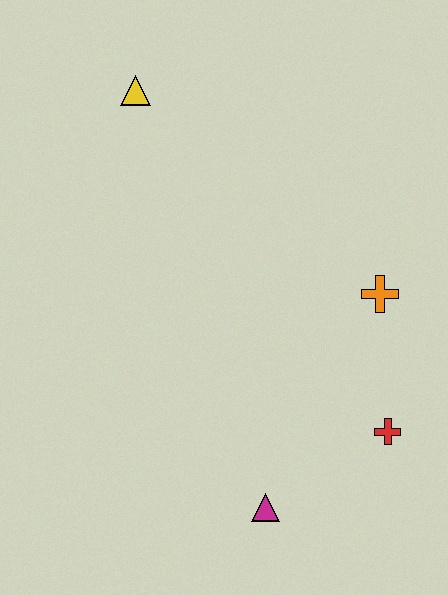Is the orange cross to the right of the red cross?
No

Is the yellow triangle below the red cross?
No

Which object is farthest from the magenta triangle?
The yellow triangle is farthest from the magenta triangle.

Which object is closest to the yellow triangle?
The orange cross is closest to the yellow triangle.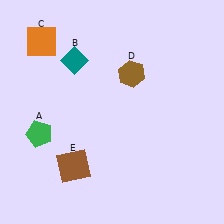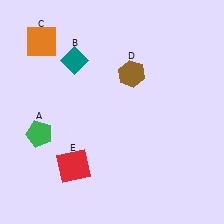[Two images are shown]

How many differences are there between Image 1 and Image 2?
There is 1 difference between the two images.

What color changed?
The square (E) changed from brown in Image 1 to red in Image 2.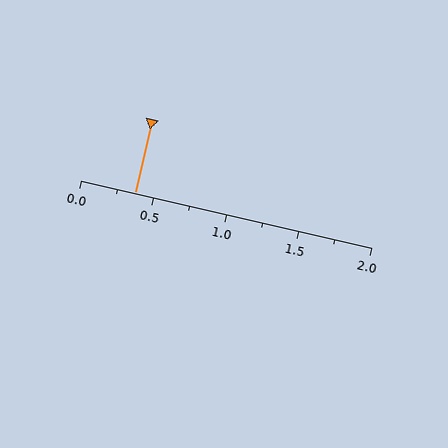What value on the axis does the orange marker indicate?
The marker indicates approximately 0.38.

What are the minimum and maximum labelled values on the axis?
The axis runs from 0.0 to 2.0.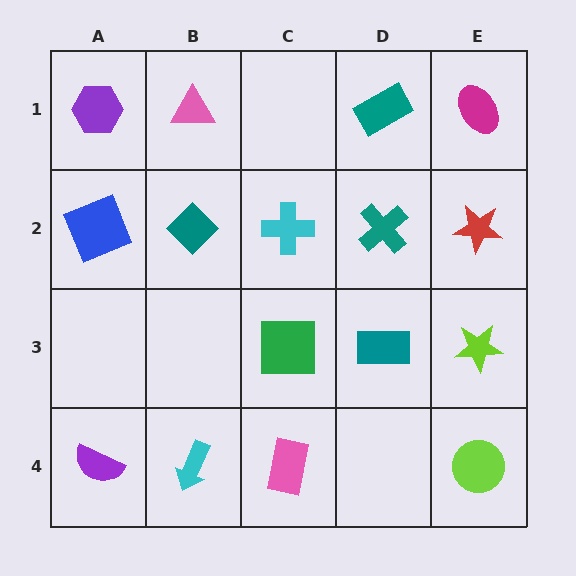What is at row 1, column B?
A pink triangle.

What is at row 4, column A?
A purple semicircle.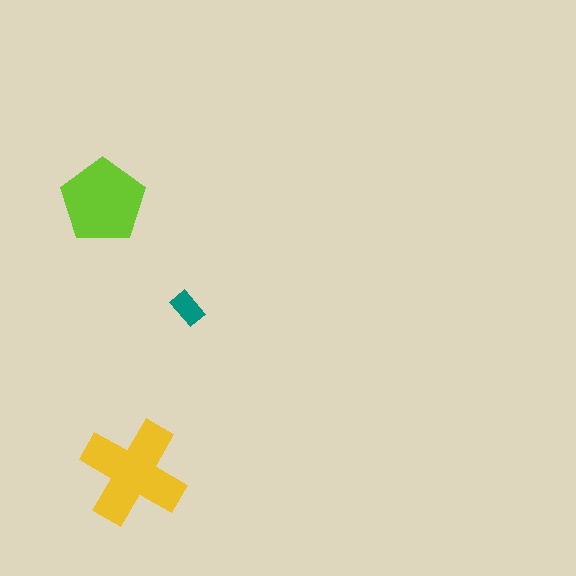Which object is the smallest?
The teal rectangle.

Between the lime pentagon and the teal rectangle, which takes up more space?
The lime pentagon.